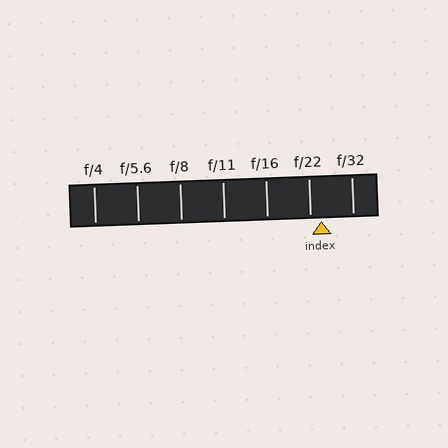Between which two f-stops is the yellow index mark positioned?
The index mark is between f/22 and f/32.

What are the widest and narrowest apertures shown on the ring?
The widest aperture shown is f/4 and the narrowest is f/32.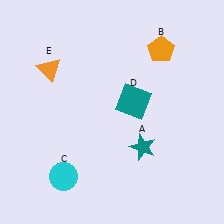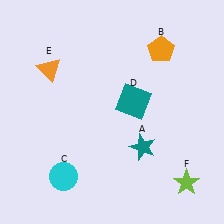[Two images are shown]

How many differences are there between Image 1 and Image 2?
There is 1 difference between the two images.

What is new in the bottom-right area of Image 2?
A lime star (F) was added in the bottom-right area of Image 2.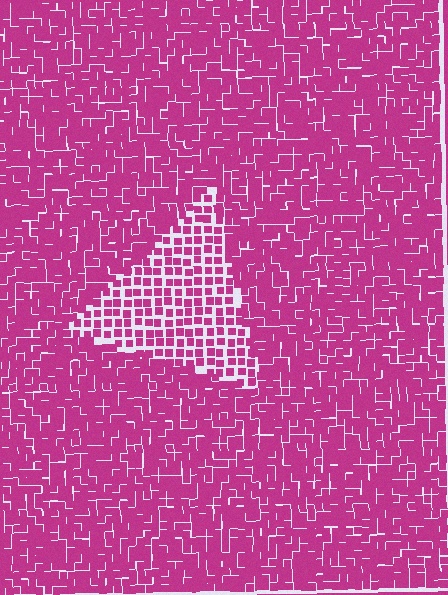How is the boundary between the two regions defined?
The boundary is defined by a change in element density (approximately 1.7x ratio). All elements are the same color, size, and shape.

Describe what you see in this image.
The image contains small magenta elements arranged at two different densities. A triangle-shaped region is visible where the elements are less densely packed than the surrounding area.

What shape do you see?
I see a triangle.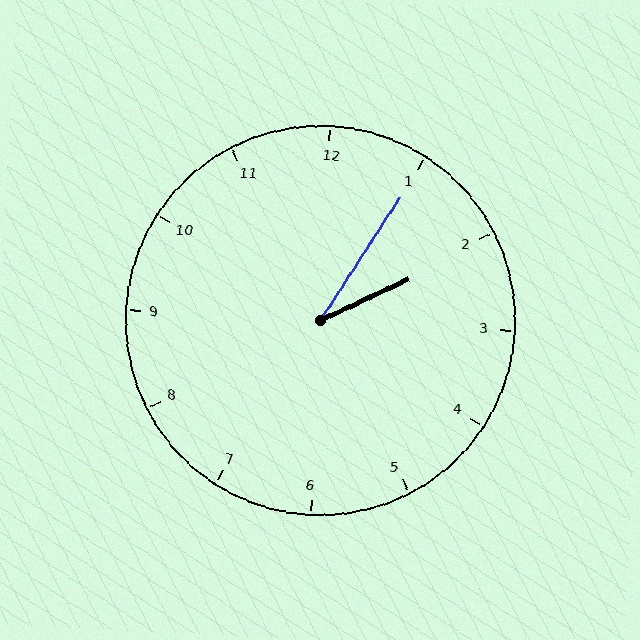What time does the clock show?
2:05.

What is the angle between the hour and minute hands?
Approximately 32 degrees.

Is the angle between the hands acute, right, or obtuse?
It is acute.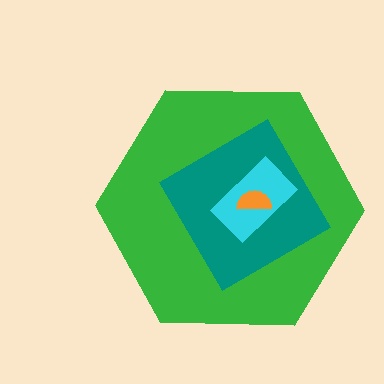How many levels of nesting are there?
4.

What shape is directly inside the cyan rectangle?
The orange semicircle.